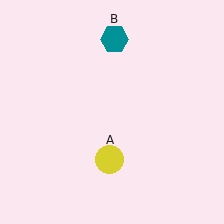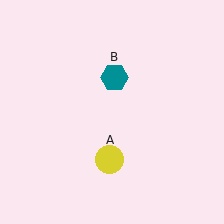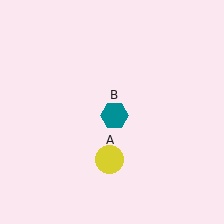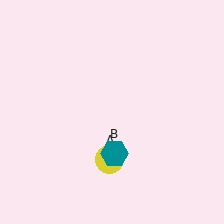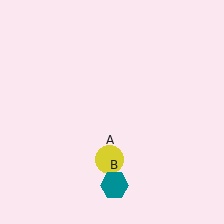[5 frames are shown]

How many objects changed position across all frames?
1 object changed position: teal hexagon (object B).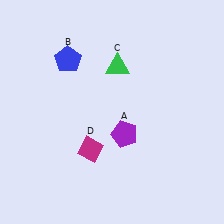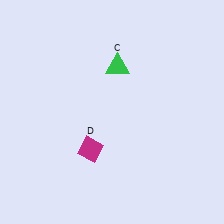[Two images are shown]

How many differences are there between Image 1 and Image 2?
There are 2 differences between the two images.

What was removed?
The blue pentagon (B), the purple pentagon (A) were removed in Image 2.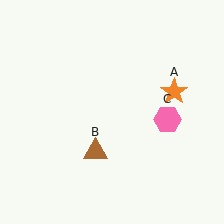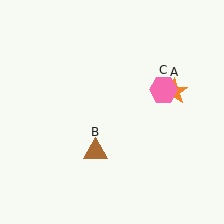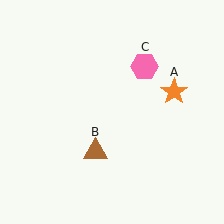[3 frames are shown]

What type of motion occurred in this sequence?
The pink hexagon (object C) rotated counterclockwise around the center of the scene.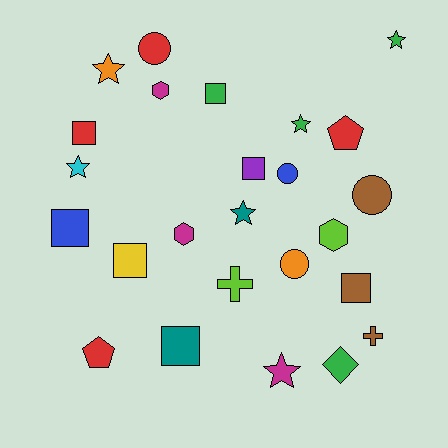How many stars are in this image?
There are 6 stars.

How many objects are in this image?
There are 25 objects.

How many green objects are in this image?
There are 4 green objects.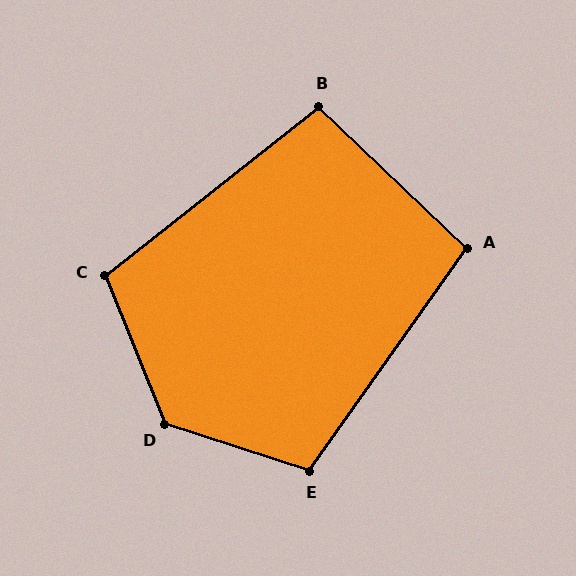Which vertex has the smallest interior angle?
A, at approximately 98 degrees.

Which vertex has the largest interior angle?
D, at approximately 130 degrees.